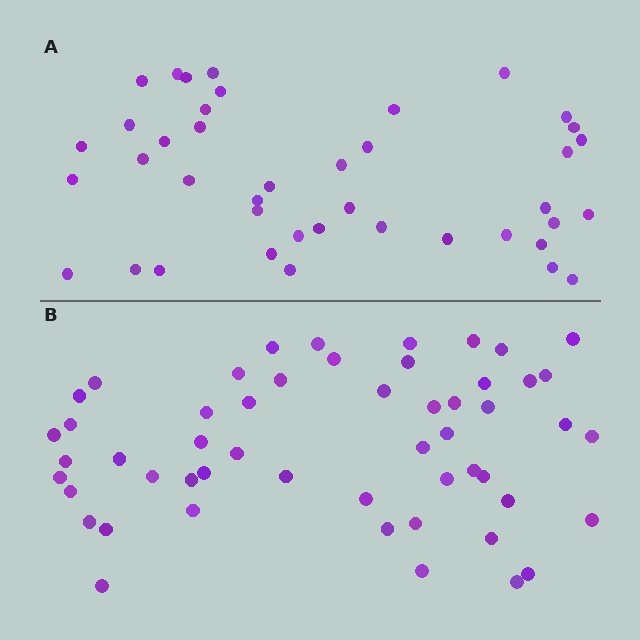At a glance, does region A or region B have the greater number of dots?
Region B (the bottom region) has more dots.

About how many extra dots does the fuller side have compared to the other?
Region B has roughly 12 or so more dots than region A.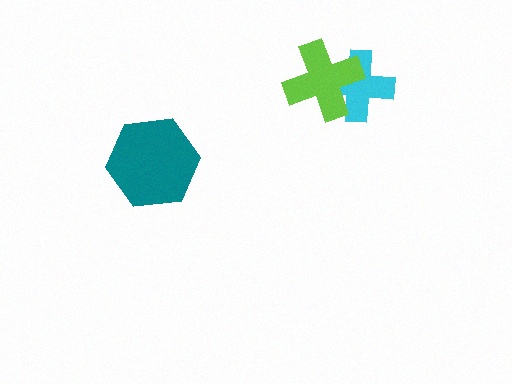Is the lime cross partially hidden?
No, no other shape covers it.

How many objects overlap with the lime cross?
1 object overlaps with the lime cross.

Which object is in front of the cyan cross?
The lime cross is in front of the cyan cross.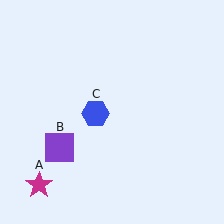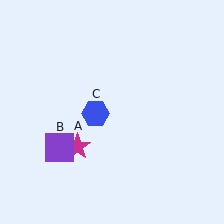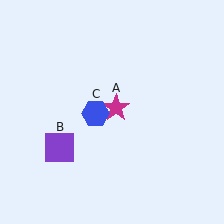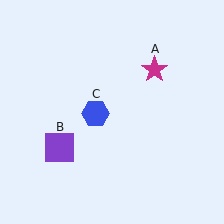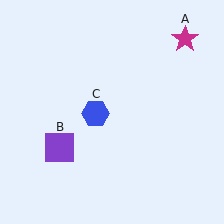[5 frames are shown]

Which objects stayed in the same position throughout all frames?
Purple square (object B) and blue hexagon (object C) remained stationary.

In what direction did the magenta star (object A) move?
The magenta star (object A) moved up and to the right.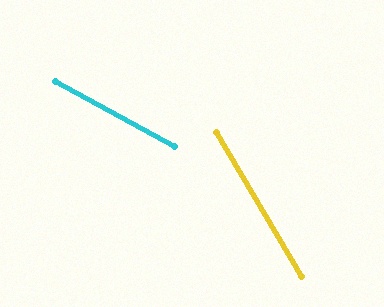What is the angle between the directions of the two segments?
Approximately 31 degrees.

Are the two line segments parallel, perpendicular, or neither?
Neither parallel nor perpendicular — they differ by about 31°.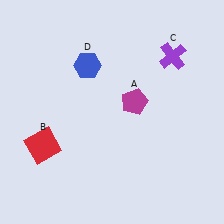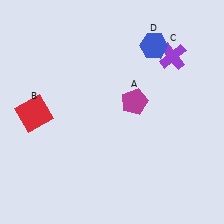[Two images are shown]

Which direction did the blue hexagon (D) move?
The blue hexagon (D) moved right.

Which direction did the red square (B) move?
The red square (B) moved up.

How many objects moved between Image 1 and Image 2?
2 objects moved between the two images.